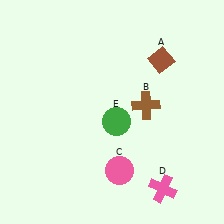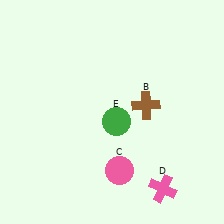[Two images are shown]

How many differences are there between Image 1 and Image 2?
There is 1 difference between the two images.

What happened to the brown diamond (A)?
The brown diamond (A) was removed in Image 2. It was in the top-right area of Image 1.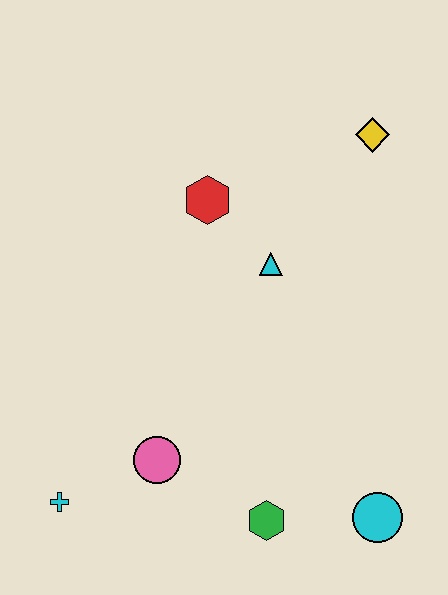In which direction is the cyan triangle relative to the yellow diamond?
The cyan triangle is below the yellow diamond.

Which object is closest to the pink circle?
The cyan cross is closest to the pink circle.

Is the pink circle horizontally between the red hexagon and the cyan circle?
No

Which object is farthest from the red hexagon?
The cyan circle is farthest from the red hexagon.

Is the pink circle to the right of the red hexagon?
No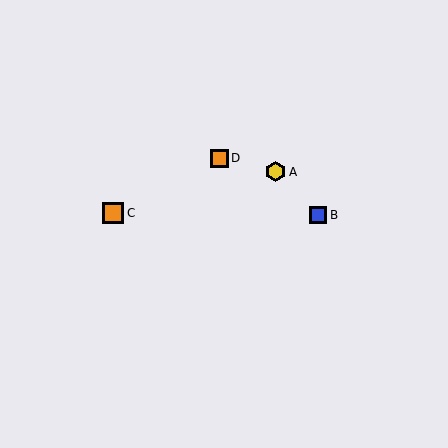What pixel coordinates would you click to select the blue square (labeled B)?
Click at (318, 215) to select the blue square B.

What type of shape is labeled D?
Shape D is an orange square.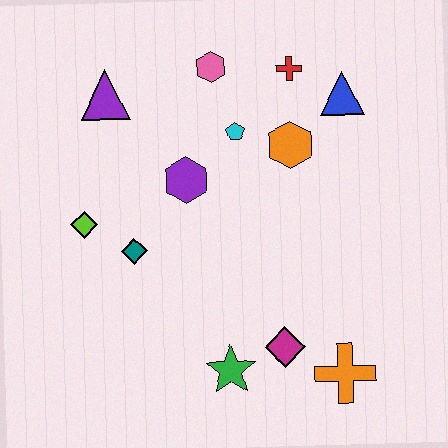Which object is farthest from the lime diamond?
The orange cross is farthest from the lime diamond.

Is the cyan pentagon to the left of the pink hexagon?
No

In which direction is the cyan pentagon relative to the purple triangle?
The cyan pentagon is to the right of the purple triangle.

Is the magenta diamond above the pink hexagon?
No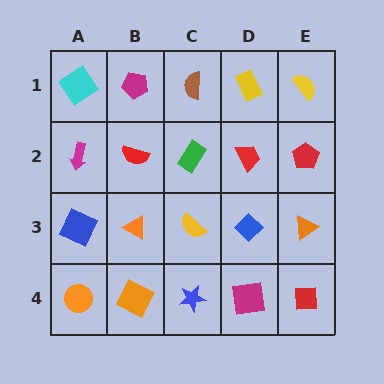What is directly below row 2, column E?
An orange triangle.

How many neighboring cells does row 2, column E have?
3.